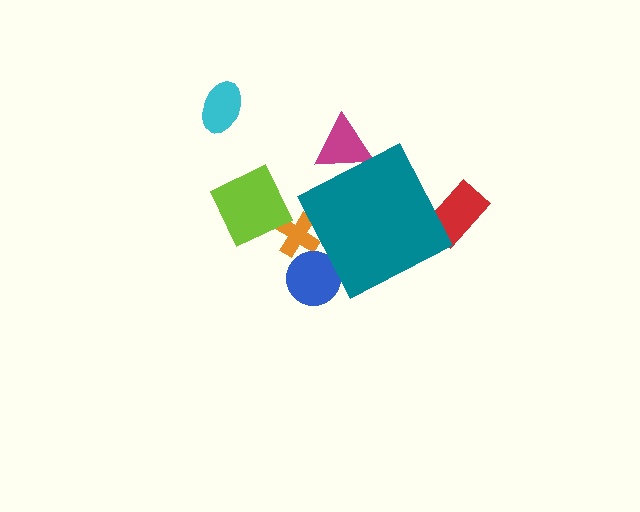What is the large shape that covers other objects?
A teal diamond.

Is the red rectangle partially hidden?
Yes, the red rectangle is partially hidden behind the teal diamond.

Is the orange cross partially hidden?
Yes, the orange cross is partially hidden behind the teal diamond.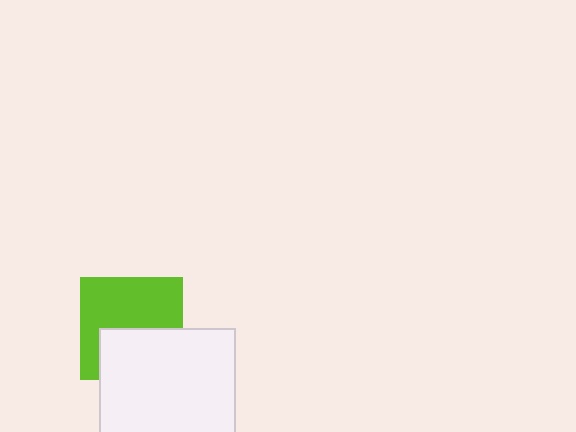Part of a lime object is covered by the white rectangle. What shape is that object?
It is a square.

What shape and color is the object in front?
The object in front is a white rectangle.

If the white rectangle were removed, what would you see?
You would see the complete lime square.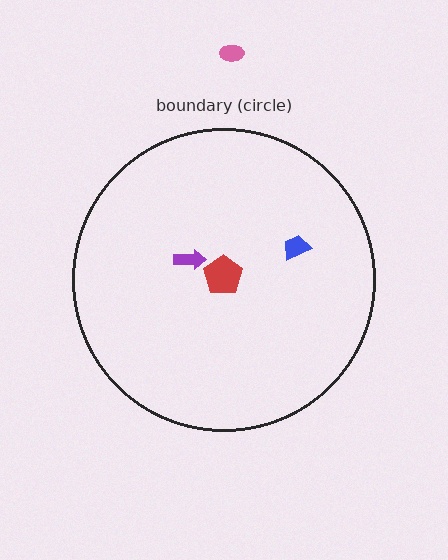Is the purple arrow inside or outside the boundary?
Inside.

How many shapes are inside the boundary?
3 inside, 1 outside.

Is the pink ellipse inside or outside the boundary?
Outside.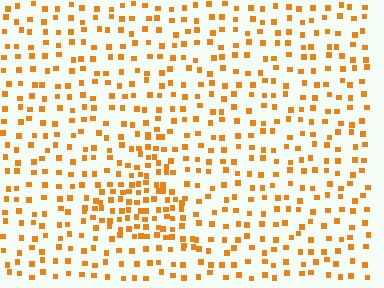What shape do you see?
I see a triangle.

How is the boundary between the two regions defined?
The boundary is defined by a change in element density (approximately 2.1x ratio). All elements are the same color, size, and shape.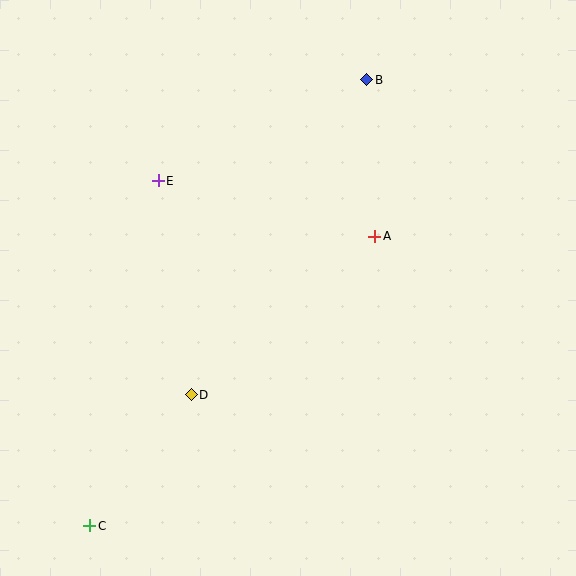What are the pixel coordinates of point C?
Point C is at (90, 526).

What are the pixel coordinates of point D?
Point D is at (191, 395).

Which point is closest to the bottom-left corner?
Point C is closest to the bottom-left corner.